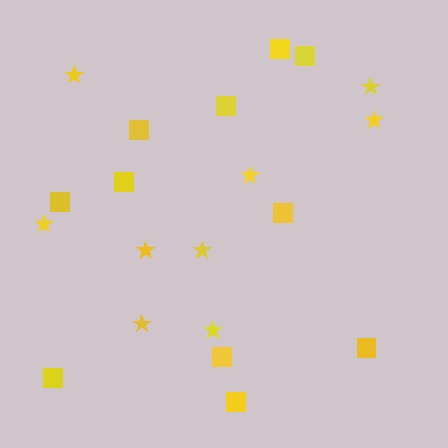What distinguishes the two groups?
There are 2 groups: one group of squares (11) and one group of stars (9).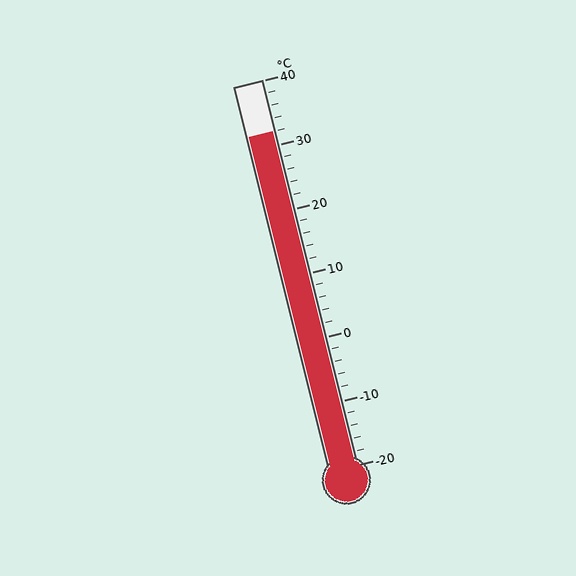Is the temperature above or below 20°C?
The temperature is above 20°C.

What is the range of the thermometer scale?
The thermometer scale ranges from -20°C to 40°C.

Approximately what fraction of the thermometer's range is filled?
The thermometer is filled to approximately 85% of its range.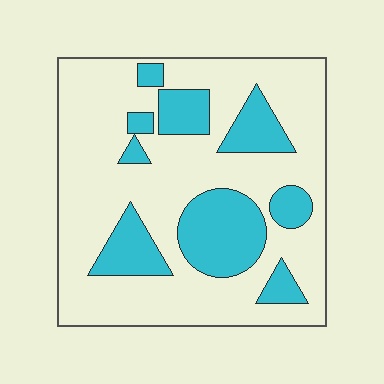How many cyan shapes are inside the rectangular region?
9.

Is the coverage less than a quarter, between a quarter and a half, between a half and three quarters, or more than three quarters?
Between a quarter and a half.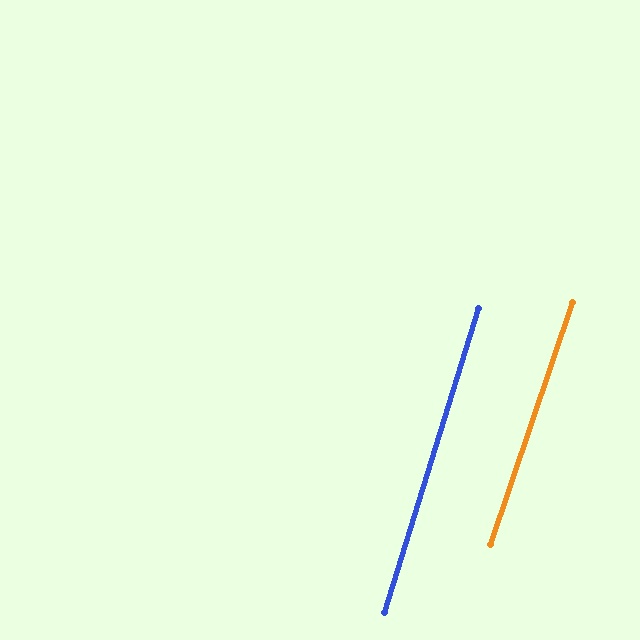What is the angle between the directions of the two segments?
Approximately 1 degree.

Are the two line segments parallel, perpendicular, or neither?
Parallel — their directions differ by only 1.4°.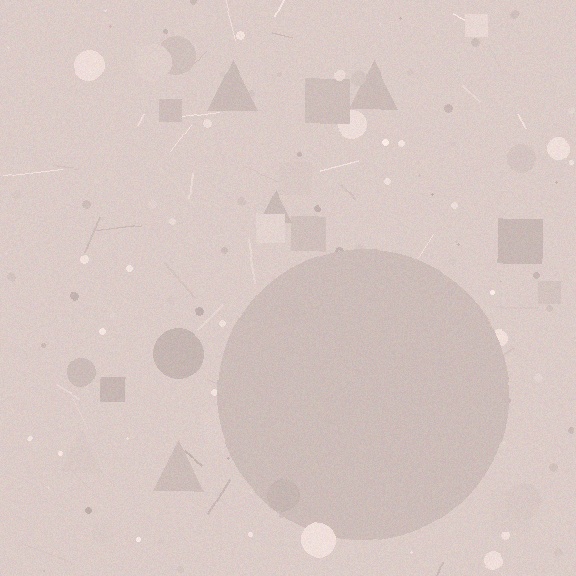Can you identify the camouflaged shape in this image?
The camouflaged shape is a circle.